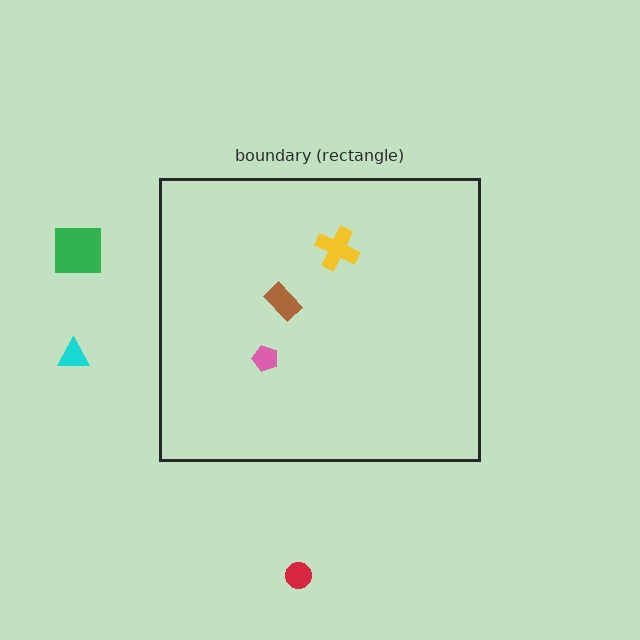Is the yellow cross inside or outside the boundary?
Inside.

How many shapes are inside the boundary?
3 inside, 3 outside.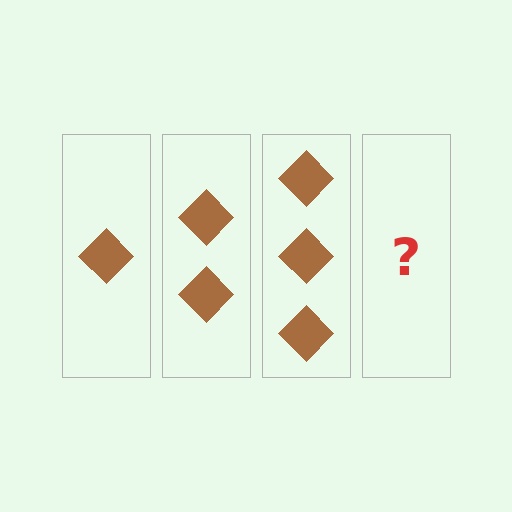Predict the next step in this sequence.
The next step is 4 diamonds.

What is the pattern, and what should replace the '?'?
The pattern is that each step adds one more diamond. The '?' should be 4 diamonds.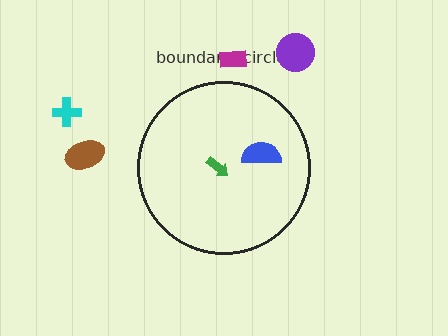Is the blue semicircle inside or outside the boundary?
Inside.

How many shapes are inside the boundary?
2 inside, 4 outside.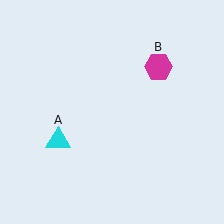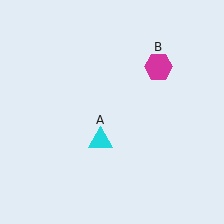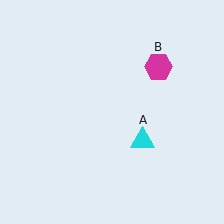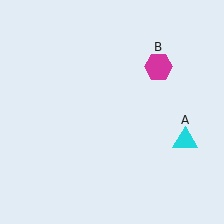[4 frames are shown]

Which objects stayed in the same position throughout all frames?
Magenta hexagon (object B) remained stationary.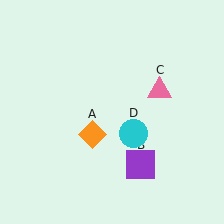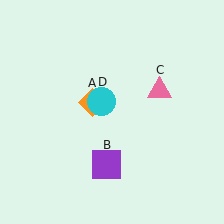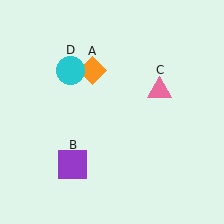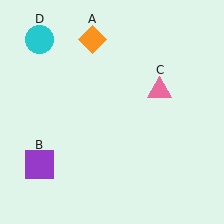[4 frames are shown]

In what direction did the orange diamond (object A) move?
The orange diamond (object A) moved up.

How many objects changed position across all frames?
3 objects changed position: orange diamond (object A), purple square (object B), cyan circle (object D).